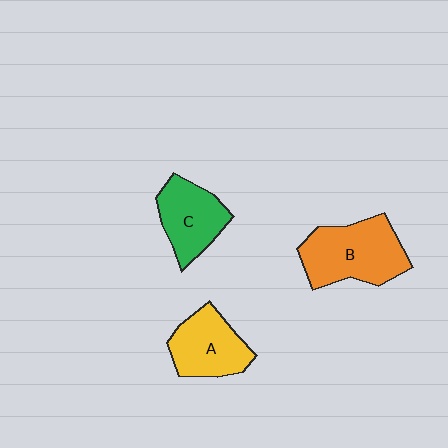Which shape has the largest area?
Shape B (orange).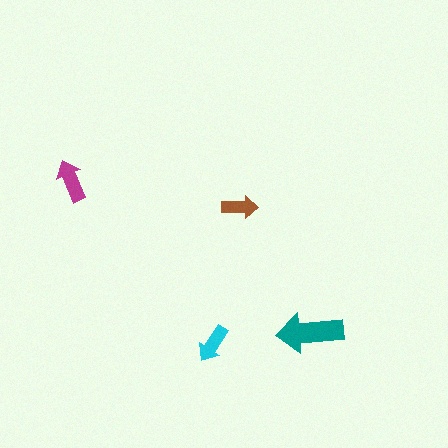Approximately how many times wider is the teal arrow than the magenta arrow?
About 1.5 times wider.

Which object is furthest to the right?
The teal arrow is rightmost.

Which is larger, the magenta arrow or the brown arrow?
The magenta one.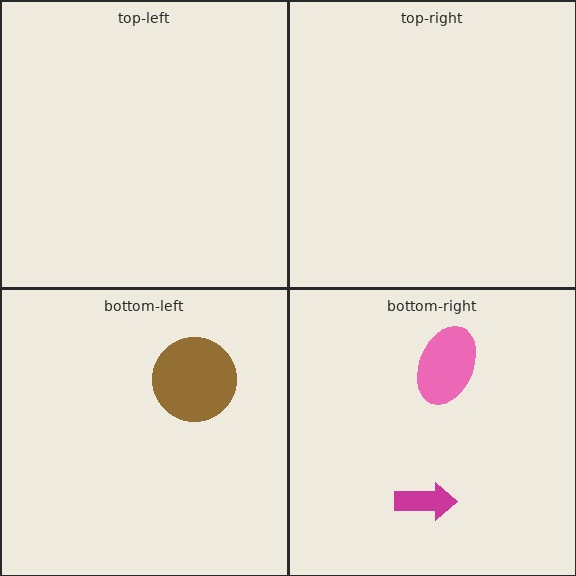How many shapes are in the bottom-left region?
1.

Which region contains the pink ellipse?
The bottom-right region.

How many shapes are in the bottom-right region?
2.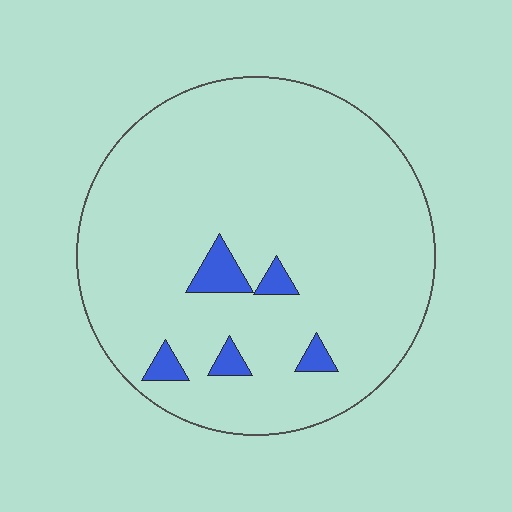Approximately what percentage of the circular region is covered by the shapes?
Approximately 5%.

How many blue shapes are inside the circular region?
5.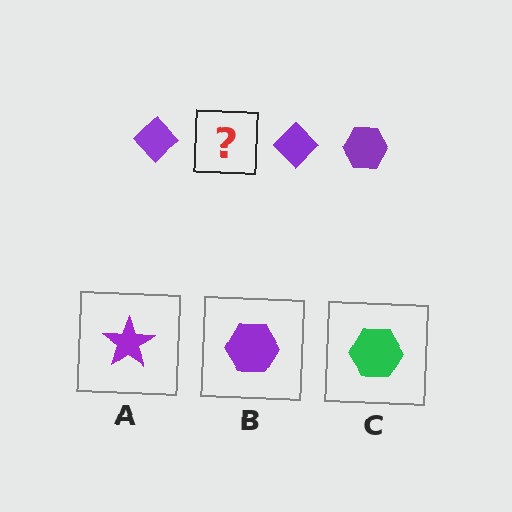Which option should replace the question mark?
Option B.